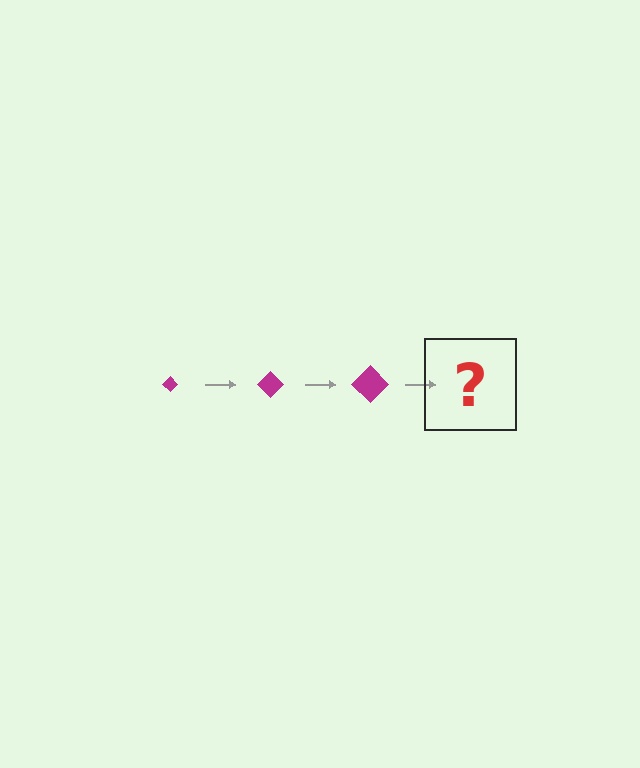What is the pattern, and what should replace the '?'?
The pattern is that the diamond gets progressively larger each step. The '?' should be a magenta diamond, larger than the previous one.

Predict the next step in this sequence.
The next step is a magenta diamond, larger than the previous one.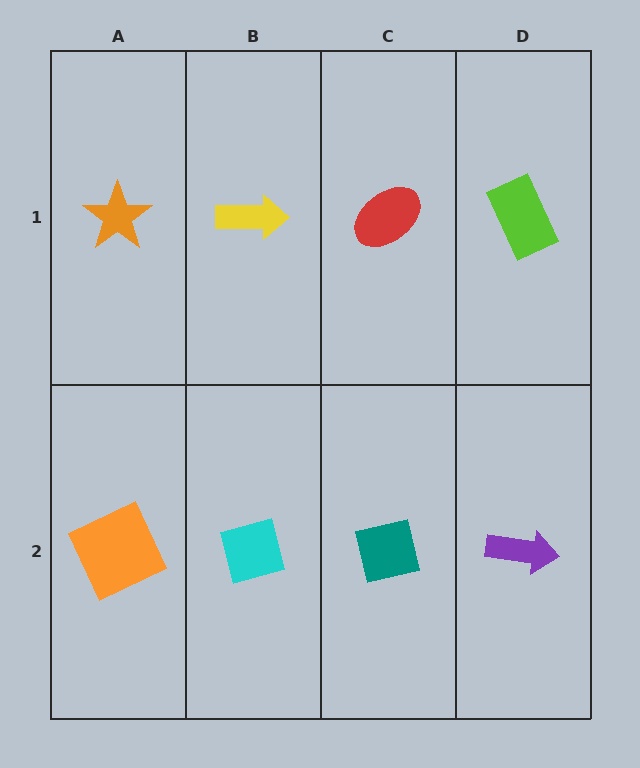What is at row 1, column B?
A yellow arrow.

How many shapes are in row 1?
4 shapes.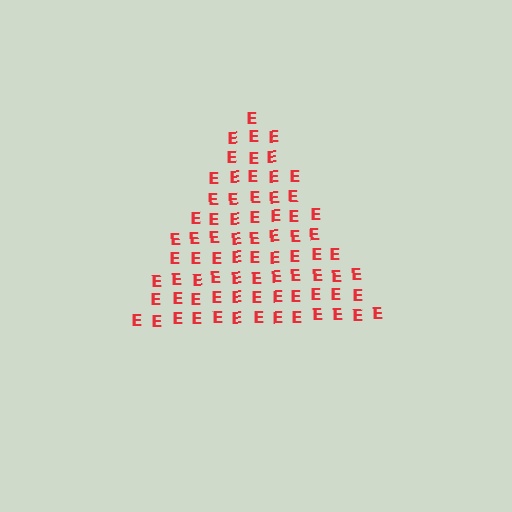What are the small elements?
The small elements are letter E's.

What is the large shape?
The large shape is a triangle.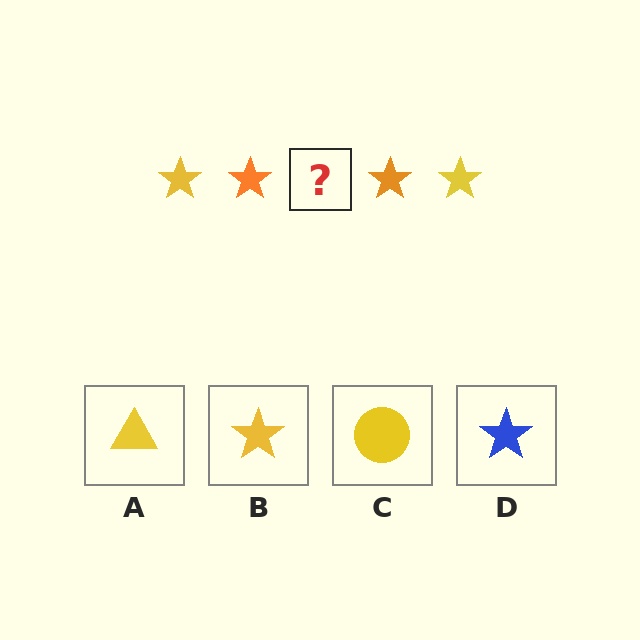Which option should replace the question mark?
Option B.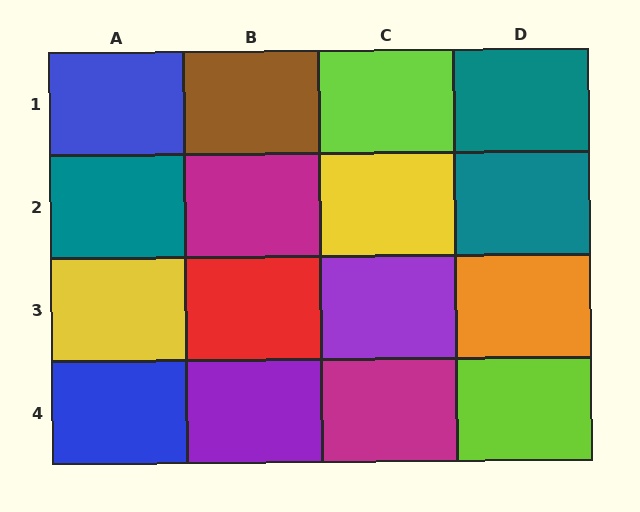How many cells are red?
1 cell is red.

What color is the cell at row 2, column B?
Magenta.